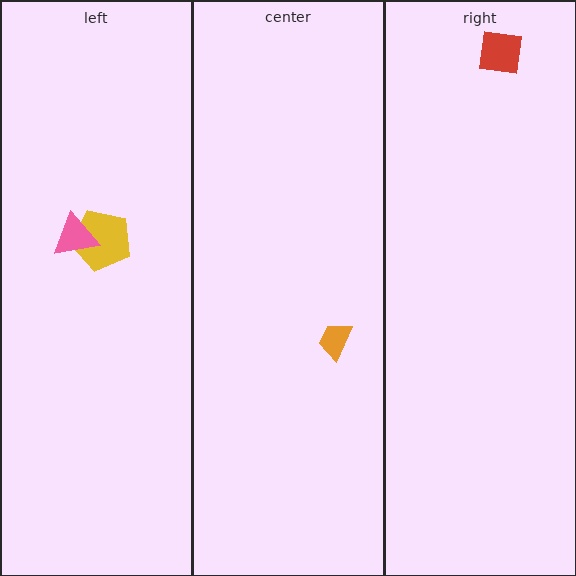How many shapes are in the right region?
1.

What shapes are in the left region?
The yellow pentagon, the pink triangle.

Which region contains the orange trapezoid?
The center region.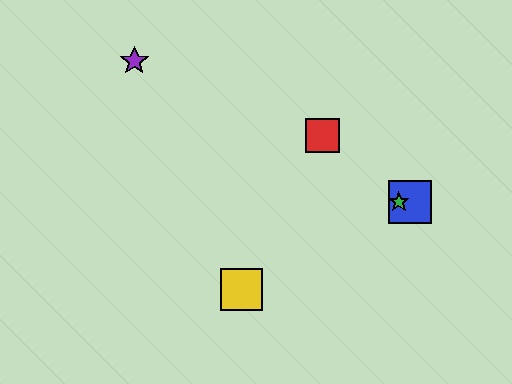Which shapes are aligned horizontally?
The blue square, the green star are aligned horizontally.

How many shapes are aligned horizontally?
2 shapes (the blue square, the green star) are aligned horizontally.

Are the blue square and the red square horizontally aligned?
No, the blue square is at y≈202 and the red square is at y≈136.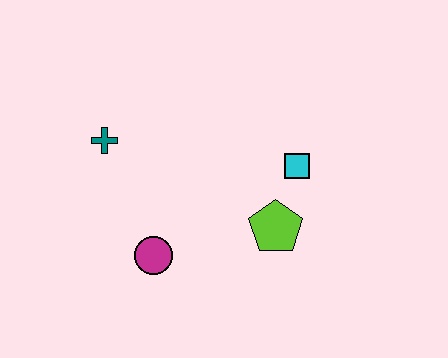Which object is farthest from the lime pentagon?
The teal cross is farthest from the lime pentagon.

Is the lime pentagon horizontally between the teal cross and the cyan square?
Yes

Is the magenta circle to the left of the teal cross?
No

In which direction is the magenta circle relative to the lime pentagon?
The magenta circle is to the left of the lime pentagon.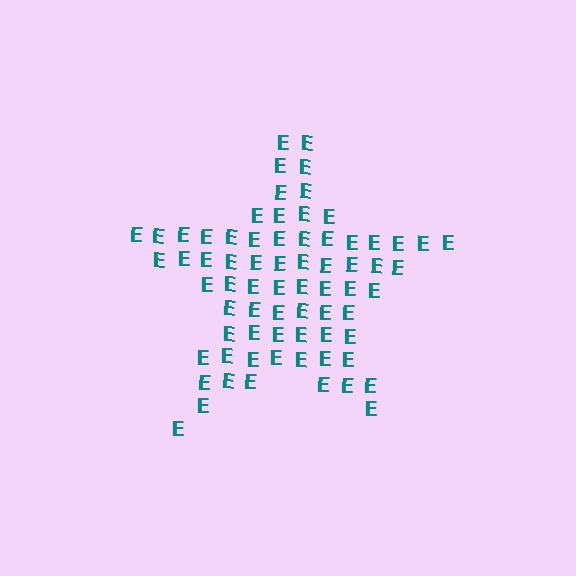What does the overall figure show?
The overall figure shows a star.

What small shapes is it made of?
It is made of small letter E's.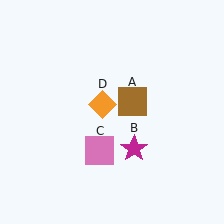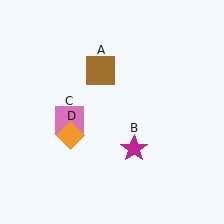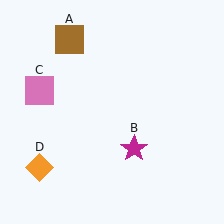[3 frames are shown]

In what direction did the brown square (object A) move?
The brown square (object A) moved up and to the left.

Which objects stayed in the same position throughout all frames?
Magenta star (object B) remained stationary.